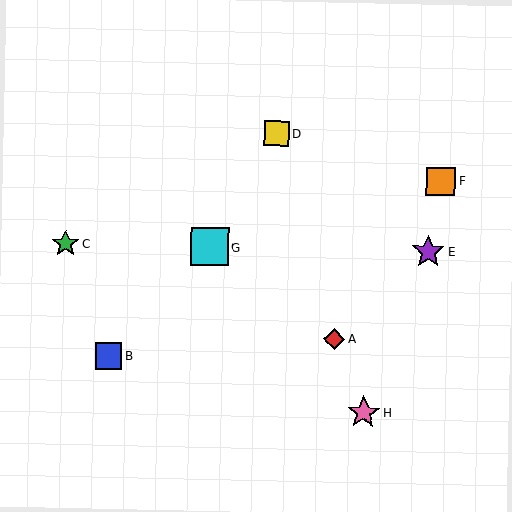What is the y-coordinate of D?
Object D is at y≈133.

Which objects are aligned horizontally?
Objects C, E, G are aligned horizontally.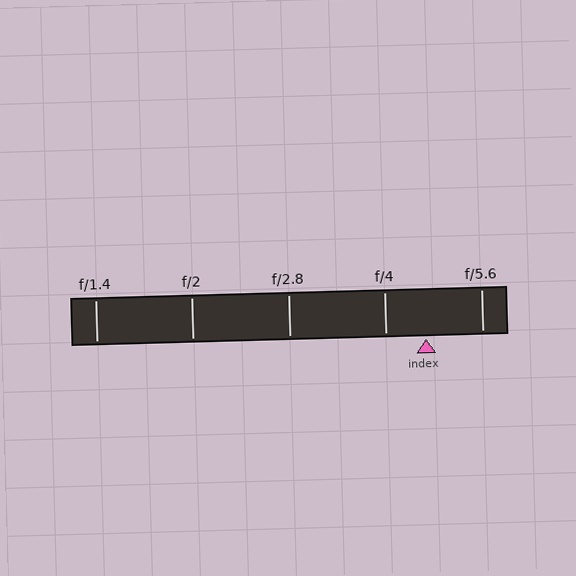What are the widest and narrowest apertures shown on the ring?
The widest aperture shown is f/1.4 and the narrowest is f/5.6.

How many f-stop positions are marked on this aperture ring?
There are 5 f-stop positions marked.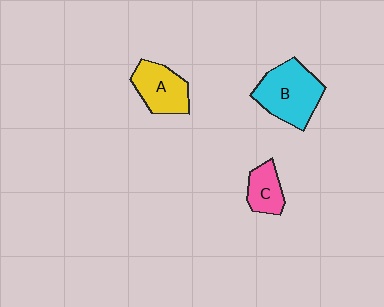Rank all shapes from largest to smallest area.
From largest to smallest: B (cyan), A (yellow), C (pink).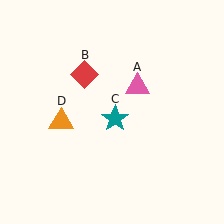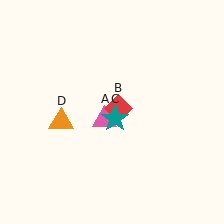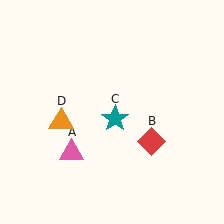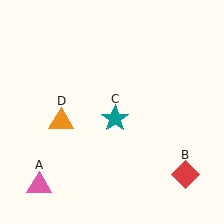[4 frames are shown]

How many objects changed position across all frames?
2 objects changed position: pink triangle (object A), red diamond (object B).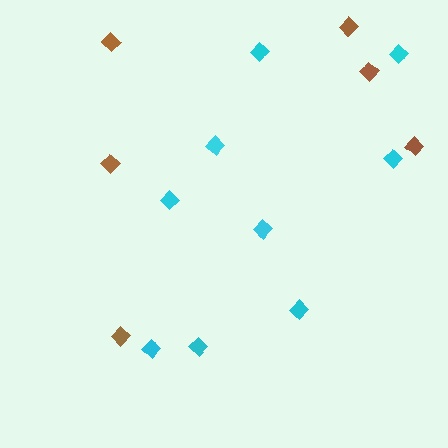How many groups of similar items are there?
There are 2 groups: one group of cyan diamonds (9) and one group of brown diamonds (6).